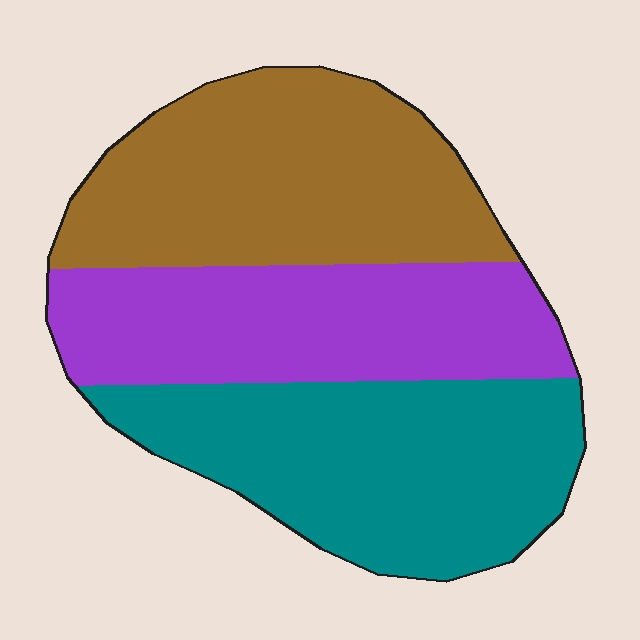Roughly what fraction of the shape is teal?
Teal covers roughly 35% of the shape.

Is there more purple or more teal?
Teal.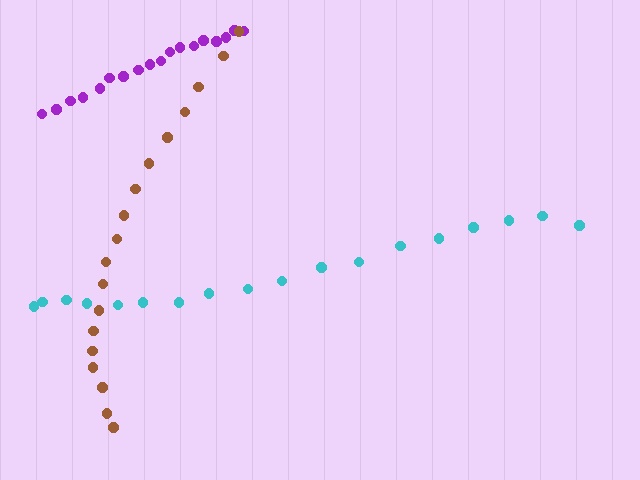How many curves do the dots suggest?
There are 3 distinct paths.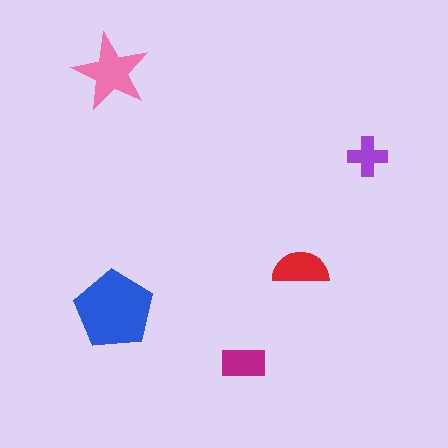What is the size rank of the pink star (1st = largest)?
2nd.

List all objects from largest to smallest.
The blue pentagon, the pink star, the red semicircle, the magenta rectangle, the purple cross.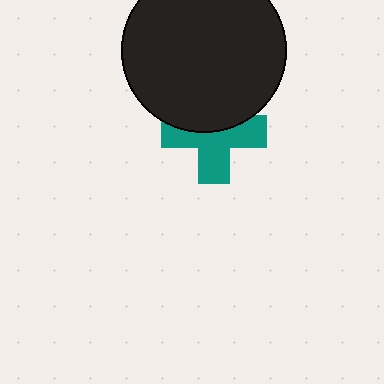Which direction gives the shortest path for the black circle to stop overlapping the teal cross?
Moving up gives the shortest separation.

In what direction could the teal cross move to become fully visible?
The teal cross could move down. That would shift it out from behind the black circle entirely.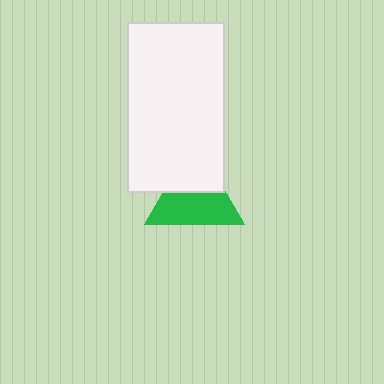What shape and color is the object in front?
The object in front is a white rectangle.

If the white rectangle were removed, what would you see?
You would see the complete green triangle.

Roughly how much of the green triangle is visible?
About half of it is visible (roughly 60%).